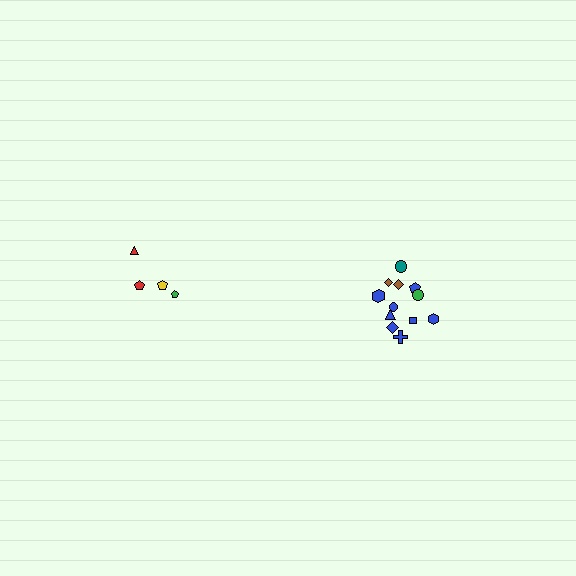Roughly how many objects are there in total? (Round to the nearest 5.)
Roughly 15 objects in total.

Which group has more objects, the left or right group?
The right group.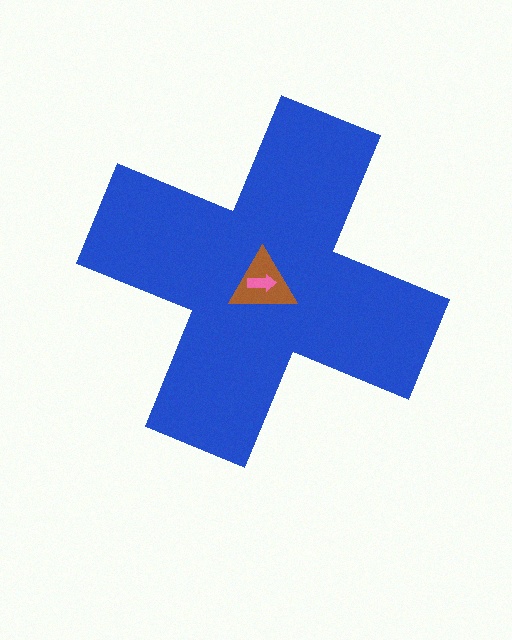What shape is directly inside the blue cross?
The brown triangle.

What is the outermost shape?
The blue cross.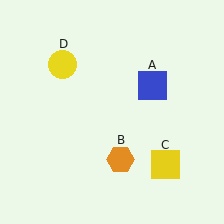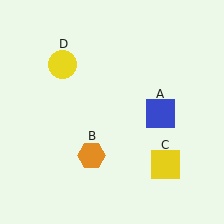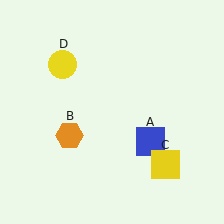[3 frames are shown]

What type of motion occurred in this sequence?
The blue square (object A), orange hexagon (object B) rotated clockwise around the center of the scene.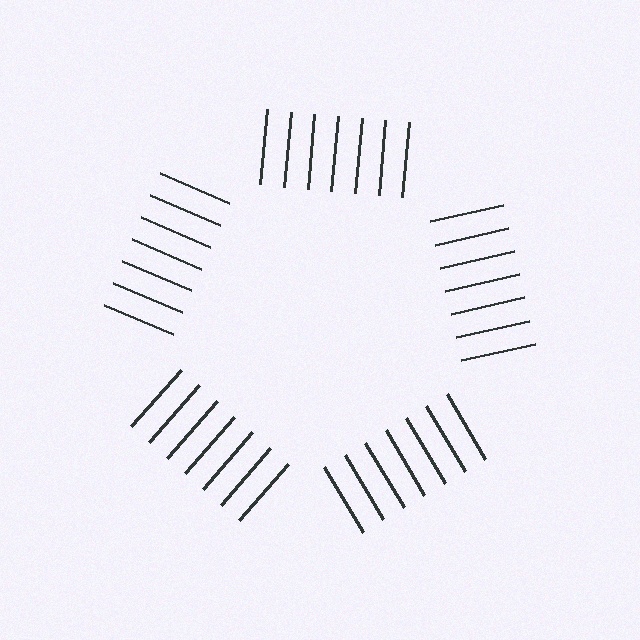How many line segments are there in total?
35 — 7 along each of the 5 edges.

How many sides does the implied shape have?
5 sides — the line-ends trace a pentagon.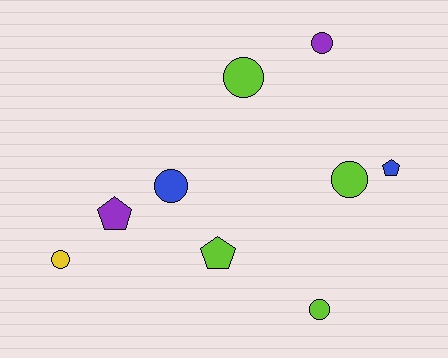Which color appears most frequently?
Lime, with 4 objects.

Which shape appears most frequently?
Circle, with 6 objects.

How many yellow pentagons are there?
There are no yellow pentagons.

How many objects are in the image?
There are 9 objects.